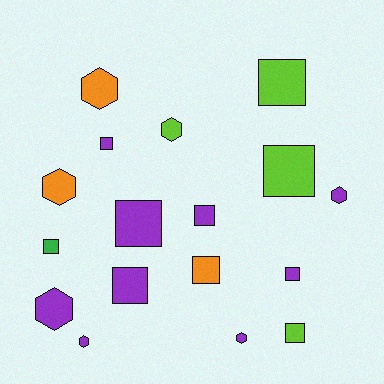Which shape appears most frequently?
Square, with 10 objects.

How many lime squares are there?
There are 3 lime squares.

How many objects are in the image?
There are 17 objects.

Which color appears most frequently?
Purple, with 9 objects.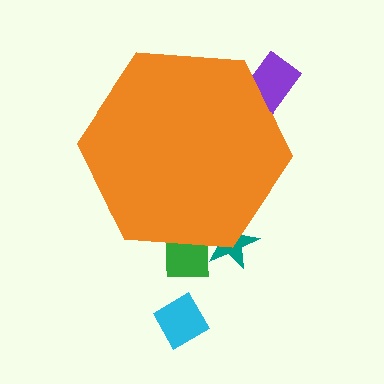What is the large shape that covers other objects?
An orange hexagon.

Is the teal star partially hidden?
Yes, the teal star is partially hidden behind the orange hexagon.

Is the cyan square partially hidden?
No, the cyan square is fully visible.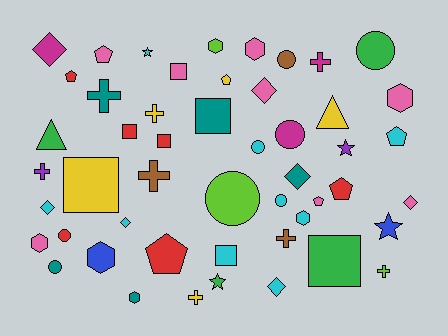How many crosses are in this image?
There are 8 crosses.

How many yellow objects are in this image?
There are 5 yellow objects.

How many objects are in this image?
There are 50 objects.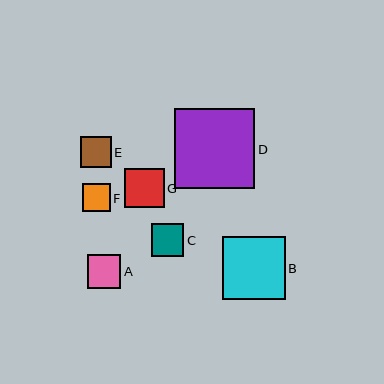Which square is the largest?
Square D is the largest with a size of approximately 80 pixels.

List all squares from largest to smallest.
From largest to smallest: D, B, G, A, C, E, F.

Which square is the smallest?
Square F is the smallest with a size of approximately 28 pixels.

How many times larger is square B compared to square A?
Square B is approximately 1.9 times the size of square A.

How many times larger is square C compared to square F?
Square C is approximately 1.2 times the size of square F.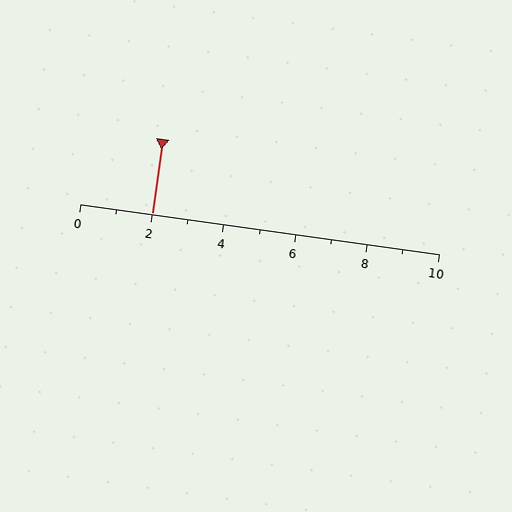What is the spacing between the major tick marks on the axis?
The major ticks are spaced 2 apart.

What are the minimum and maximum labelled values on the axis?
The axis runs from 0 to 10.